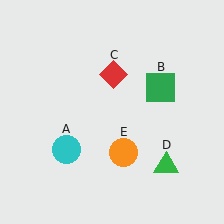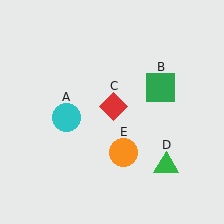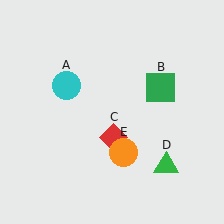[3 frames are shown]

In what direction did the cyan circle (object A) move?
The cyan circle (object A) moved up.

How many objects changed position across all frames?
2 objects changed position: cyan circle (object A), red diamond (object C).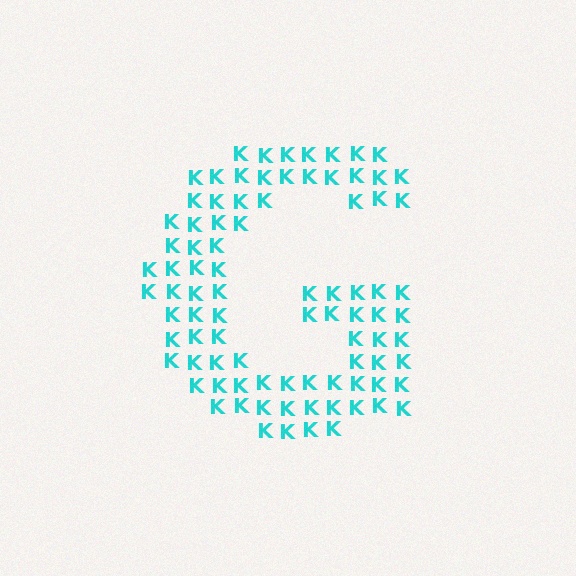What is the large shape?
The large shape is the letter G.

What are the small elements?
The small elements are letter K's.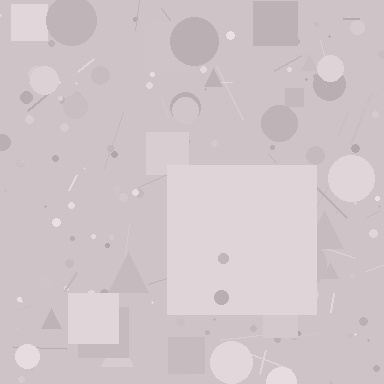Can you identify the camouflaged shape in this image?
The camouflaged shape is a square.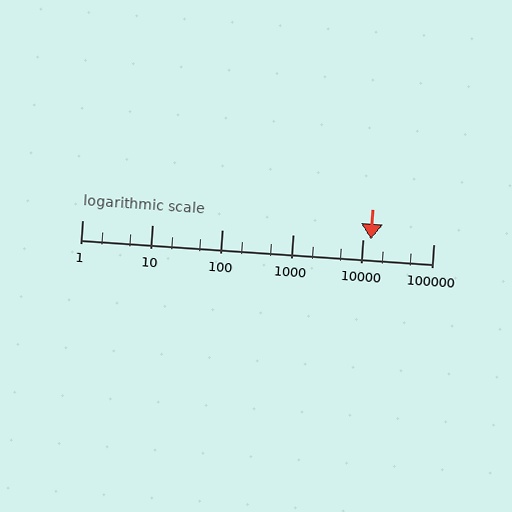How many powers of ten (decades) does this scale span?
The scale spans 5 decades, from 1 to 100000.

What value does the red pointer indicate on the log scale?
The pointer indicates approximately 13000.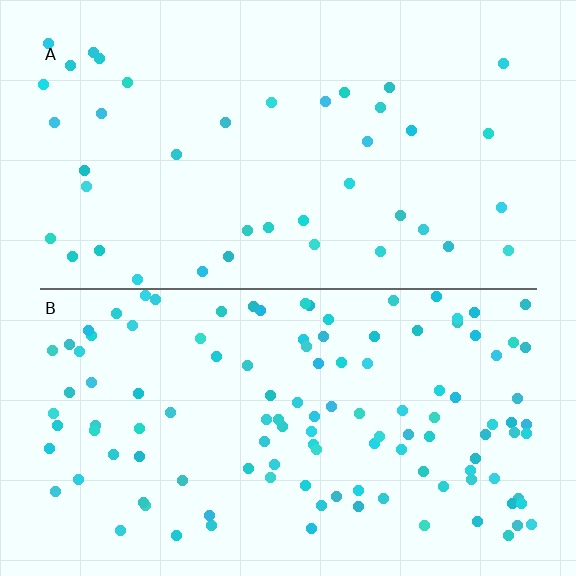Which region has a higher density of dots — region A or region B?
B (the bottom).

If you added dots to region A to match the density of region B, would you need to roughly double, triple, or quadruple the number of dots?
Approximately triple.